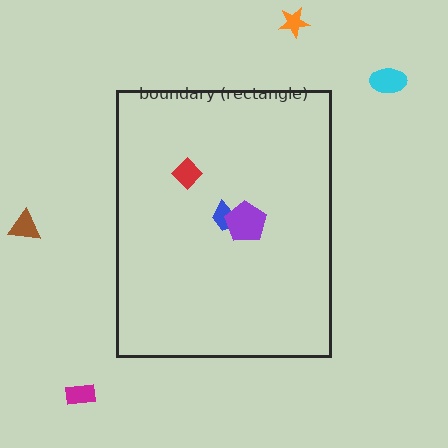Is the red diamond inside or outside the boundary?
Inside.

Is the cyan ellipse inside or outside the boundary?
Outside.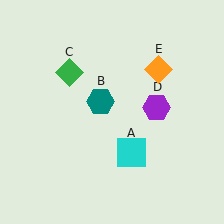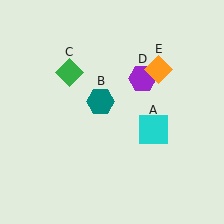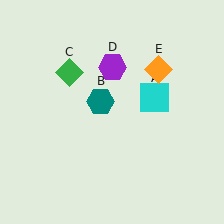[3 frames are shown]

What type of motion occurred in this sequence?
The cyan square (object A), purple hexagon (object D) rotated counterclockwise around the center of the scene.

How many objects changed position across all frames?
2 objects changed position: cyan square (object A), purple hexagon (object D).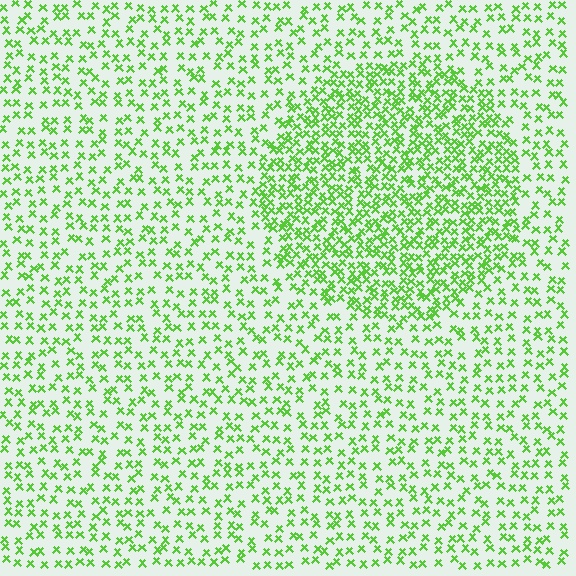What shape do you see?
I see a circle.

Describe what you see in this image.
The image contains small lime elements arranged at two different densities. A circle-shaped region is visible where the elements are more densely packed than the surrounding area.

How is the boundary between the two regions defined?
The boundary is defined by a change in element density (approximately 2.0x ratio). All elements are the same color, size, and shape.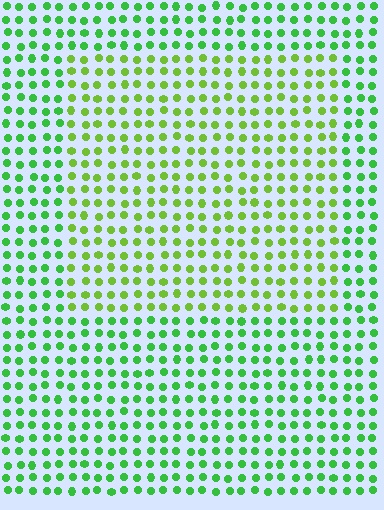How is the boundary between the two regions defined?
The boundary is defined purely by a slight shift in hue (about 30 degrees). Spacing, size, and orientation are identical on both sides.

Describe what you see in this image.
The image is filled with small green elements in a uniform arrangement. A rectangle-shaped region is visible where the elements are tinted to a slightly different hue, forming a subtle color boundary.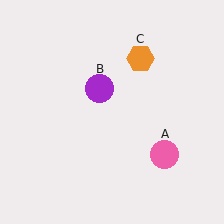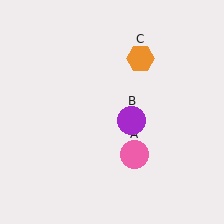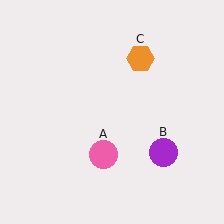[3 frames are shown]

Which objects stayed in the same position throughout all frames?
Orange hexagon (object C) remained stationary.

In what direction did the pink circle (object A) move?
The pink circle (object A) moved left.